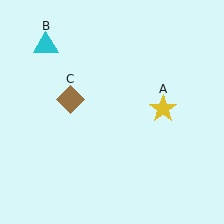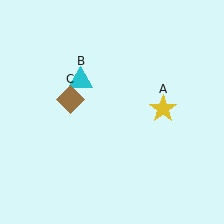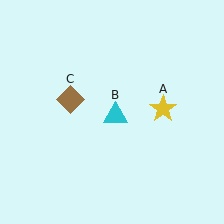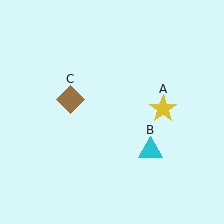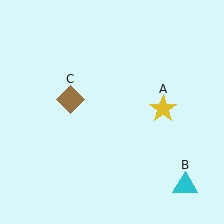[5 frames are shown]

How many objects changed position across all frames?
1 object changed position: cyan triangle (object B).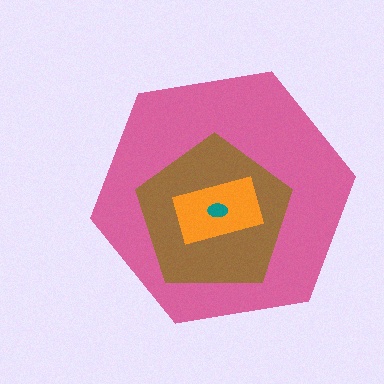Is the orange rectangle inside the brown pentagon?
Yes.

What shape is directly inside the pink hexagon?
The brown pentagon.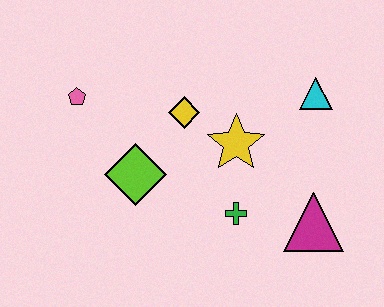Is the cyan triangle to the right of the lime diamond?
Yes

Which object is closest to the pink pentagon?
The lime diamond is closest to the pink pentagon.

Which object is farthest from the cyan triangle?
The pink pentagon is farthest from the cyan triangle.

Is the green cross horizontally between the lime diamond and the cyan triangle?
Yes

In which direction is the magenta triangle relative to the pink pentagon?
The magenta triangle is to the right of the pink pentagon.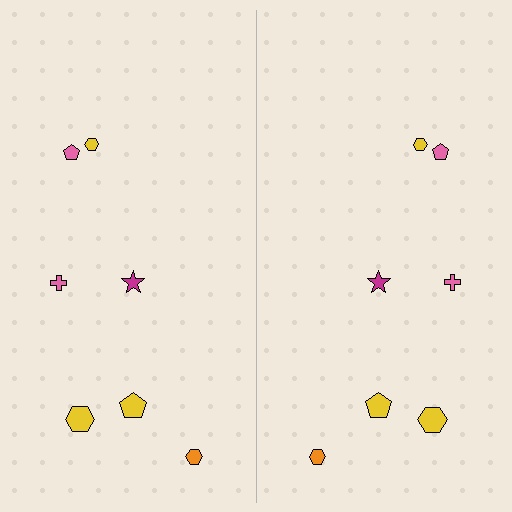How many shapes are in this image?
There are 14 shapes in this image.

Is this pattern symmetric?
Yes, this pattern has bilateral (reflection) symmetry.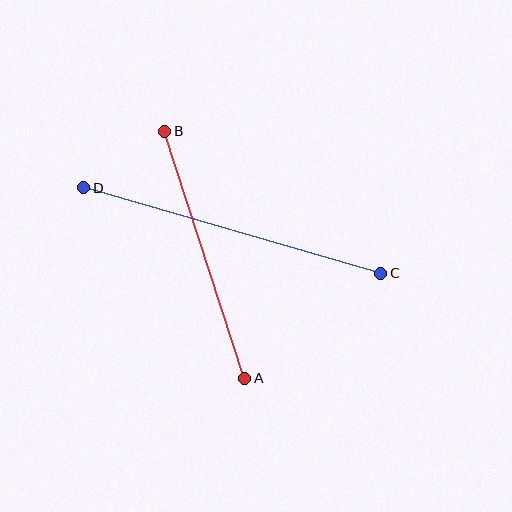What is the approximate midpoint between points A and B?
The midpoint is at approximately (205, 255) pixels.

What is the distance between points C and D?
The distance is approximately 309 pixels.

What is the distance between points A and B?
The distance is approximately 259 pixels.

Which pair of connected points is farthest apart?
Points C and D are farthest apart.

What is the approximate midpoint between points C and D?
The midpoint is at approximately (232, 231) pixels.